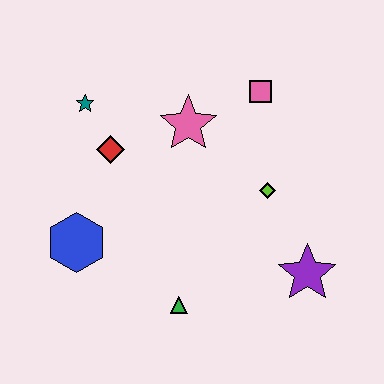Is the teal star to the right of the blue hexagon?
Yes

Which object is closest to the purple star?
The lime diamond is closest to the purple star.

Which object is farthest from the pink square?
The blue hexagon is farthest from the pink square.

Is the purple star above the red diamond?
No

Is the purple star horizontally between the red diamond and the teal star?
No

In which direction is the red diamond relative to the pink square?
The red diamond is to the left of the pink square.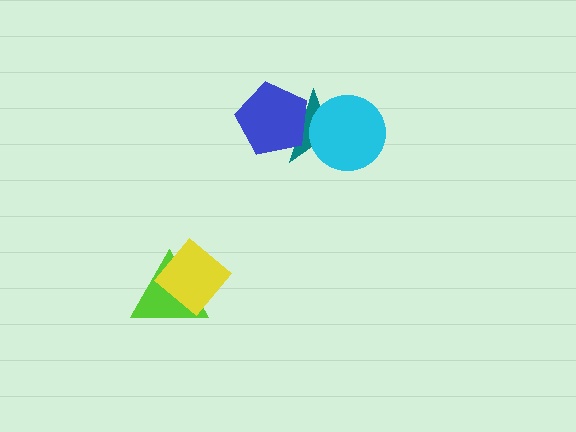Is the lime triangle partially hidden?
Yes, it is partially covered by another shape.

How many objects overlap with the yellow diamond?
1 object overlaps with the yellow diamond.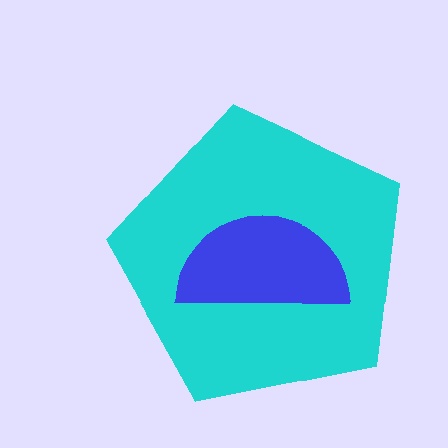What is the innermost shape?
The blue semicircle.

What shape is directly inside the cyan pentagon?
The blue semicircle.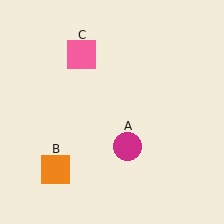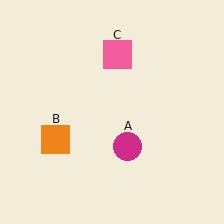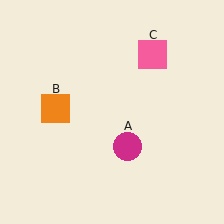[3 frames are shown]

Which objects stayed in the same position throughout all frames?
Magenta circle (object A) remained stationary.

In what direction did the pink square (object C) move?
The pink square (object C) moved right.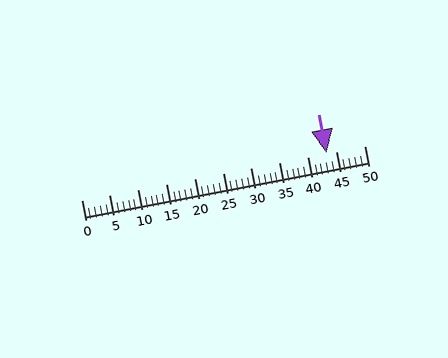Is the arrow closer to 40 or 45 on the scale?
The arrow is closer to 45.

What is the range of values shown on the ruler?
The ruler shows values from 0 to 50.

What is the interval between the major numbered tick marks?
The major tick marks are spaced 5 units apart.